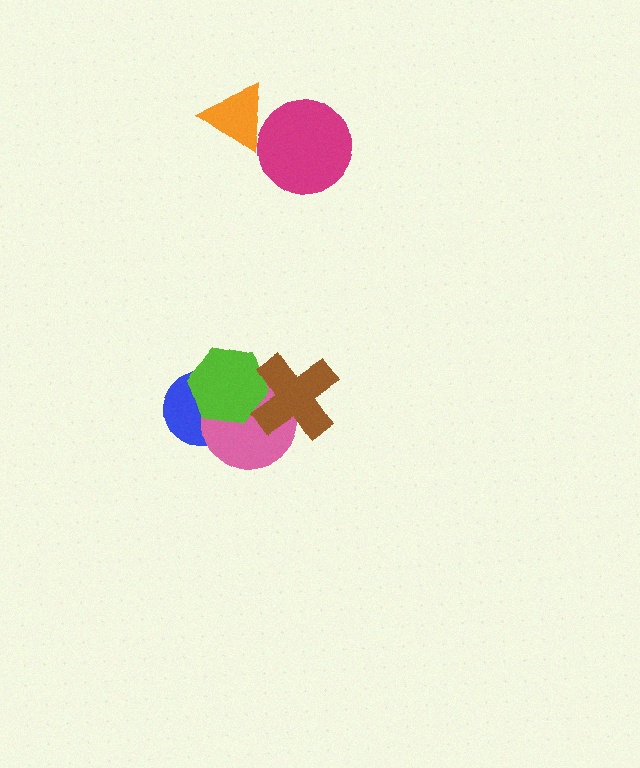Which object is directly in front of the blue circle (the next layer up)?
The pink circle is directly in front of the blue circle.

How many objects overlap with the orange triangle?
1 object overlaps with the orange triangle.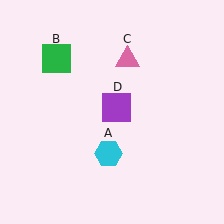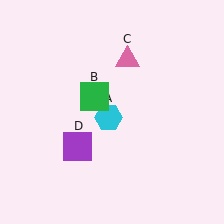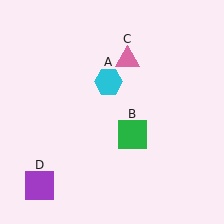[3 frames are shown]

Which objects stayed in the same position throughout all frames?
Pink triangle (object C) remained stationary.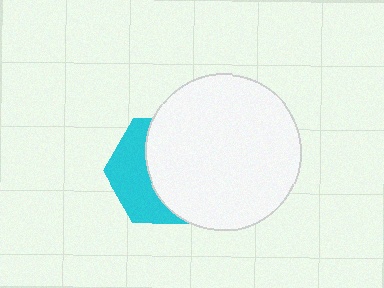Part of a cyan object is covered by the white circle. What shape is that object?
It is a hexagon.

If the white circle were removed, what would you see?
You would see the complete cyan hexagon.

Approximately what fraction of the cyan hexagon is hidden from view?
Roughly 60% of the cyan hexagon is hidden behind the white circle.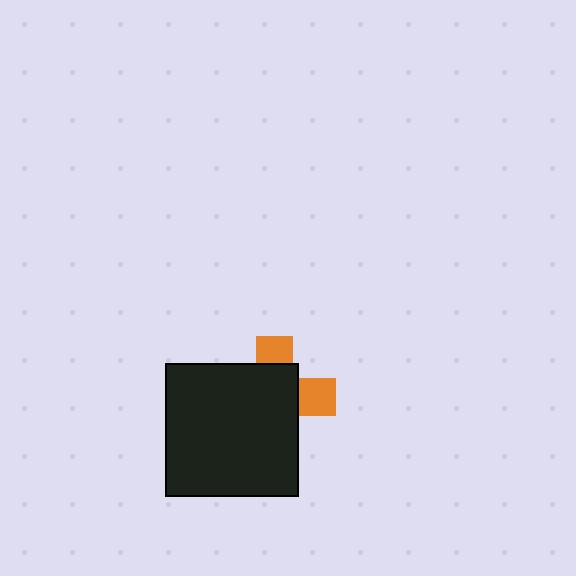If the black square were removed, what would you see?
You would see the complete orange cross.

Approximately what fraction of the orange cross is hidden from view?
Roughly 69% of the orange cross is hidden behind the black square.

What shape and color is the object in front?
The object in front is a black square.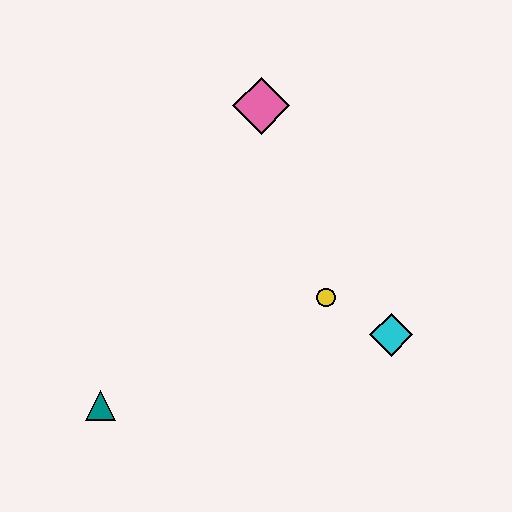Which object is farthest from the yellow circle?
The teal triangle is farthest from the yellow circle.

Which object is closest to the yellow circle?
The cyan diamond is closest to the yellow circle.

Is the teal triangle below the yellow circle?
Yes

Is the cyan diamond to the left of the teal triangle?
No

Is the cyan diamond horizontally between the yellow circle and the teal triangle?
No